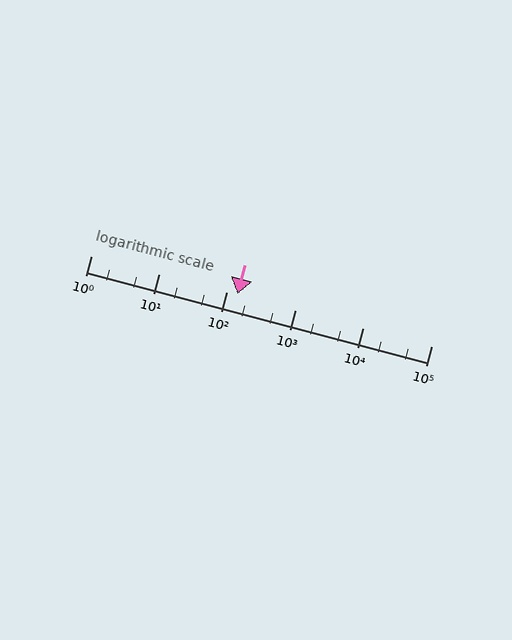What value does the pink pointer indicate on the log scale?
The pointer indicates approximately 140.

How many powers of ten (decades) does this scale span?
The scale spans 5 decades, from 1 to 100000.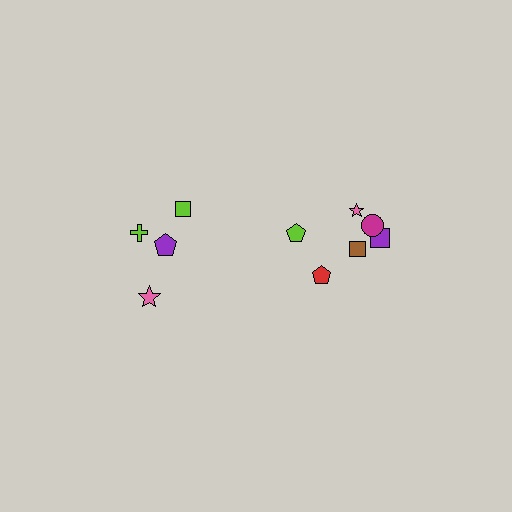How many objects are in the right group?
There are 6 objects.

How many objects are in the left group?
There are 4 objects.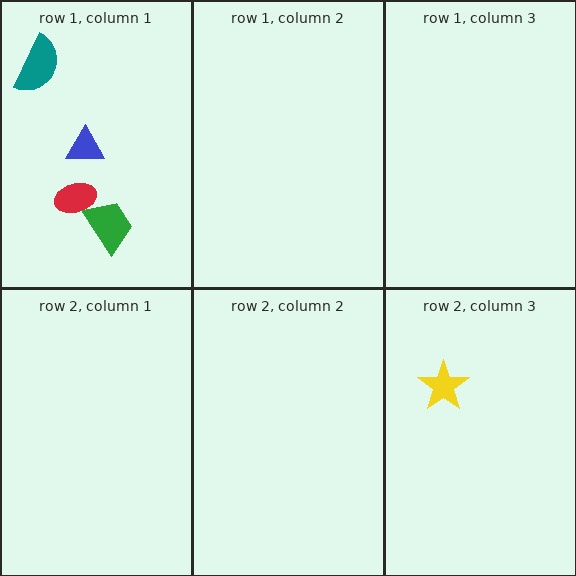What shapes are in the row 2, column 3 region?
The yellow star.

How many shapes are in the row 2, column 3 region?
1.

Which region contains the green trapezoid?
The row 1, column 1 region.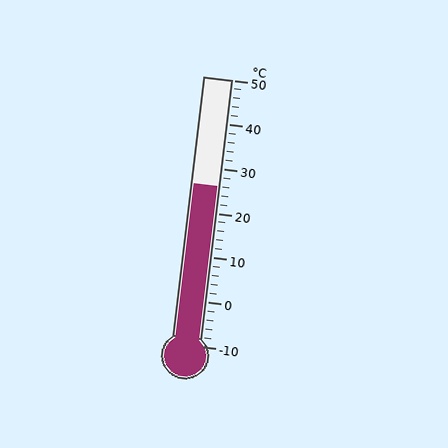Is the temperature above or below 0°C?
The temperature is above 0°C.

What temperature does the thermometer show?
The thermometer shows approximately 26°C.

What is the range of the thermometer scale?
The thermometer scale ranges from -10°C to 50°C.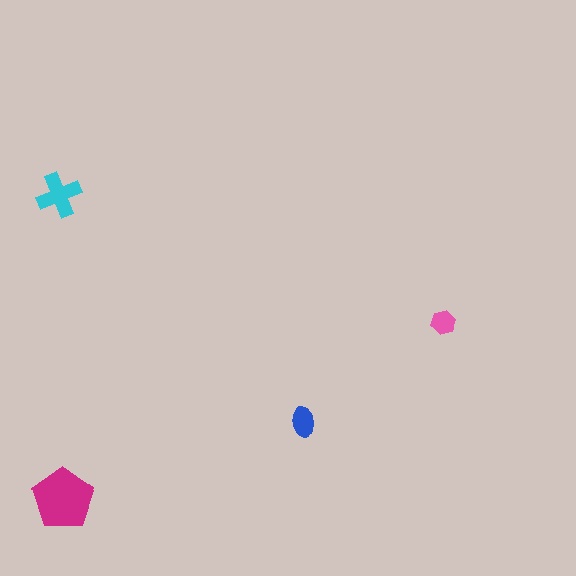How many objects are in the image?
There are 4 objects in the image.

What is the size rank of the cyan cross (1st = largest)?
2nd.